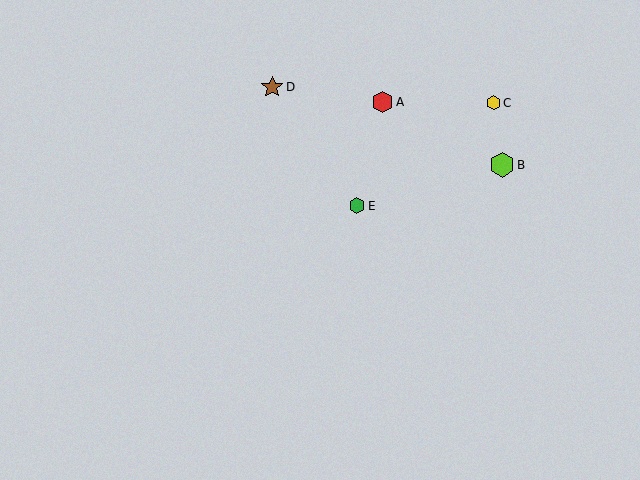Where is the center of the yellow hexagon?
The center of the yellow hexagon is at (493, 103).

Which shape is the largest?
The lime hexagon (labeled B) is the largest.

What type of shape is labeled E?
Shape E is a green hexagon.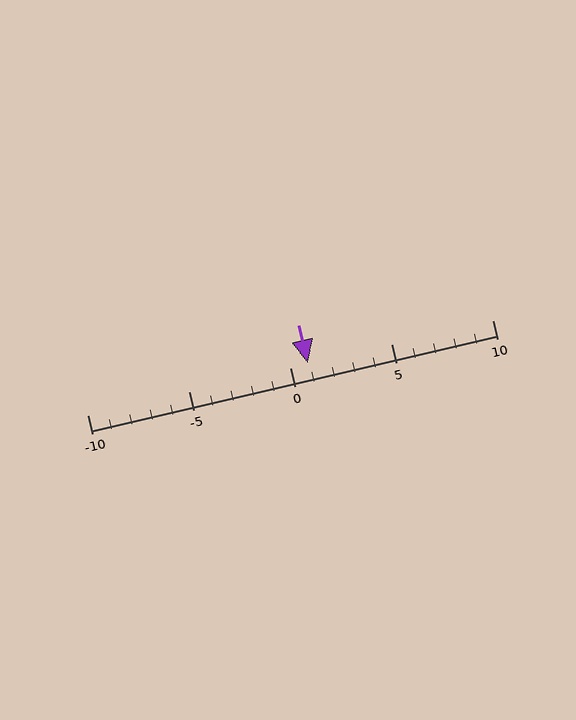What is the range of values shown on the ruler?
The ruler shows values from -10 to 10.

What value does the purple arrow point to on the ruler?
The purple arrow points to approximately 1.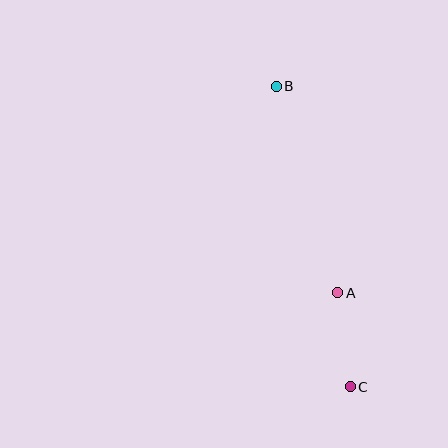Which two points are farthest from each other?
Points B and C are farthest from each other.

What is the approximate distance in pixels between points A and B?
The distance between A and B is approximately 215 pixels.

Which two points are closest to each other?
Points A and C are closest to each other.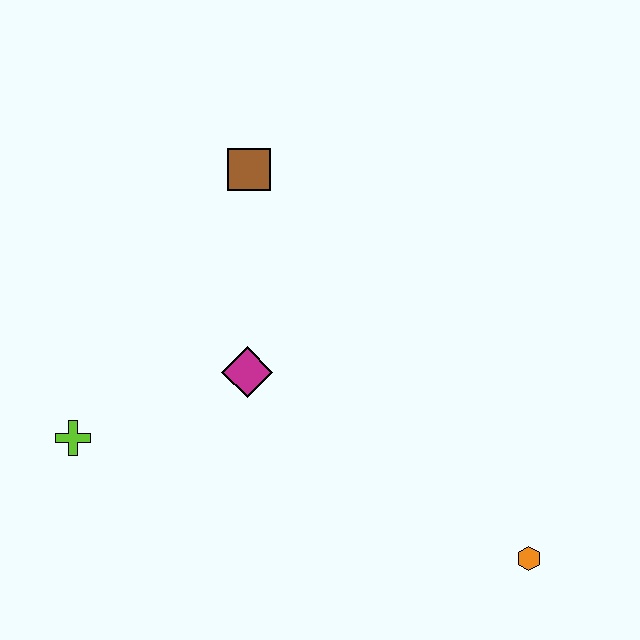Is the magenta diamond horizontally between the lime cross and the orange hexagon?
Yes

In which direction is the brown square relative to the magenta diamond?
The brown square is above the magenta diamond.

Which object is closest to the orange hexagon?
The magenta diamond is closest to the orange hexagon.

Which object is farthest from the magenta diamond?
The orange hexagon is farthest from the magenta diamond.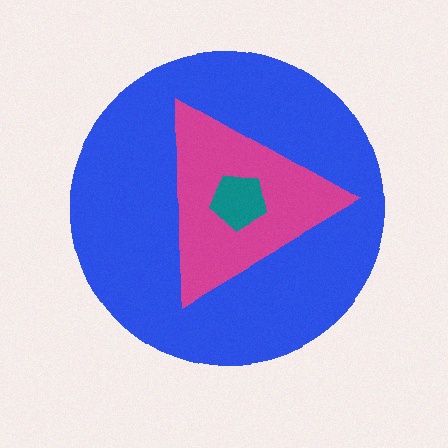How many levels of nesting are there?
3.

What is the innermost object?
The teal pentagon.